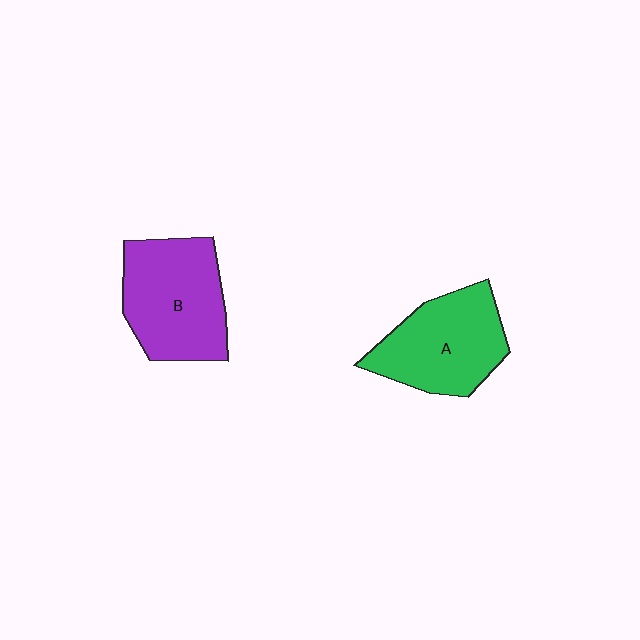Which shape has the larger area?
Shape B (purple).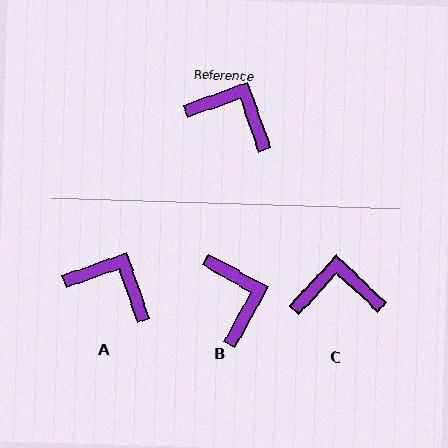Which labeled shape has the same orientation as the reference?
A.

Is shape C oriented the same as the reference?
No, it is off by about 27 degrees.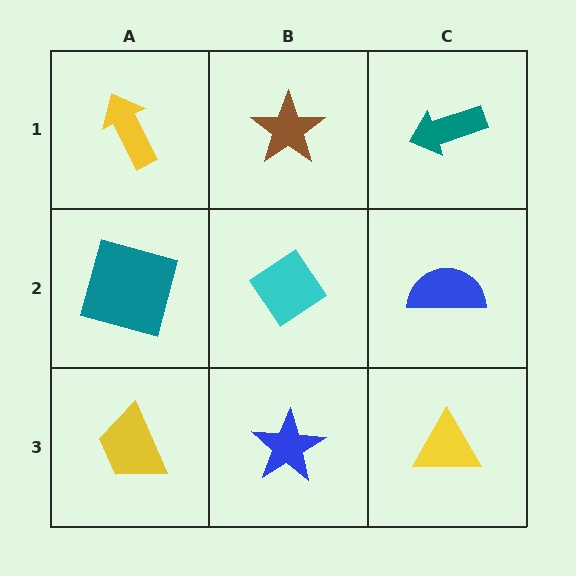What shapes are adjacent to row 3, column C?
A blue semicircle (row 2, column C), a blue star (row 3, column B).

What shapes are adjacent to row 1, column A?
A teal square (row 2, column A), a brown star (row 1, column B).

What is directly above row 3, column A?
A teal square.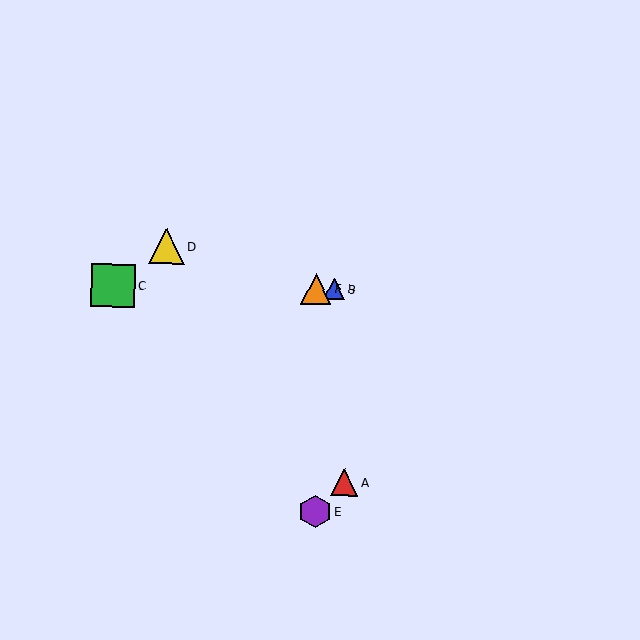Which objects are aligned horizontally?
Objects B, C, F are aligned horizontally.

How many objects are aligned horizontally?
3 objects (B, C, F) are aligned horizontally.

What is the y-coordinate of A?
Object A is at y≈482.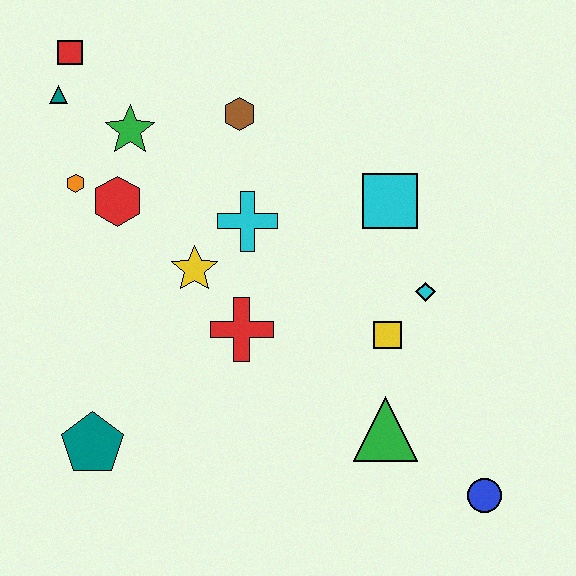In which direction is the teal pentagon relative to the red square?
The teal pentagon is below the red square.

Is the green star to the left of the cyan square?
Yes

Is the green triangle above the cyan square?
No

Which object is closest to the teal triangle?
The red square is closest to the teal triangle.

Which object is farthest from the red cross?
The red square is farthest from the red cross.